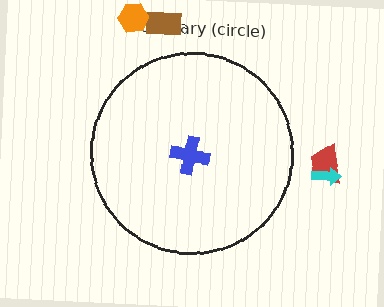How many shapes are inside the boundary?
1 inside, 4 outside.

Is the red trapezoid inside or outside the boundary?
Outside.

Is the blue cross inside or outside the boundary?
Inside.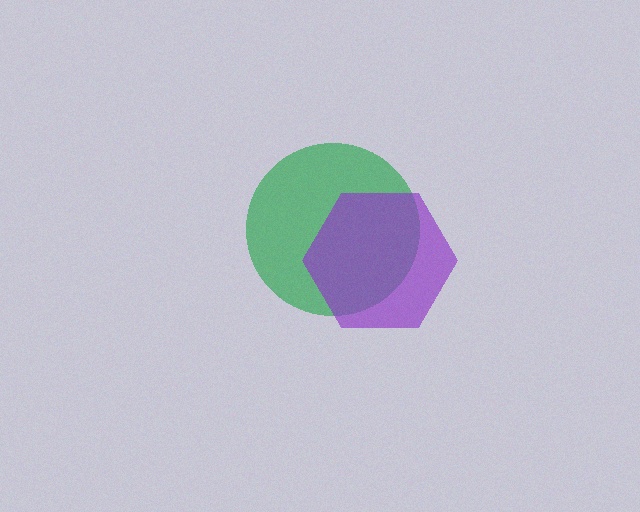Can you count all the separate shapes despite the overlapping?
Yes, there are 2 separate shapes.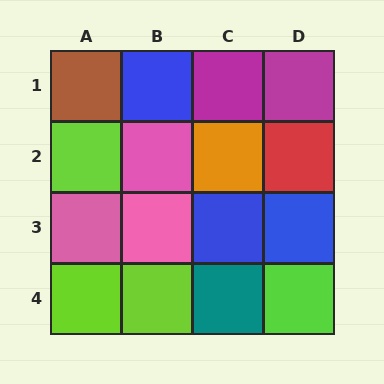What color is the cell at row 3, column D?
Blue.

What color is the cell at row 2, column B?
Pink.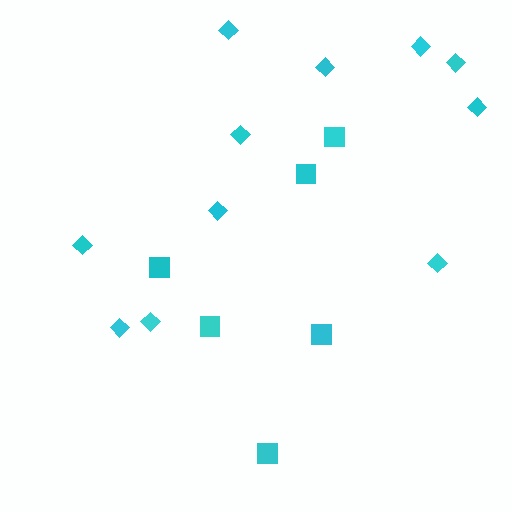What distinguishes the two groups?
There are 2 groups: one group of squares (6) and one group of diamonds (11).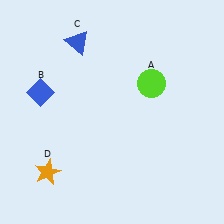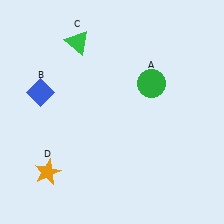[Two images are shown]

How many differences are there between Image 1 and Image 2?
There are 2 differences between the two images.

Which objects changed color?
A changed from lime to green. C changed from blue to green.